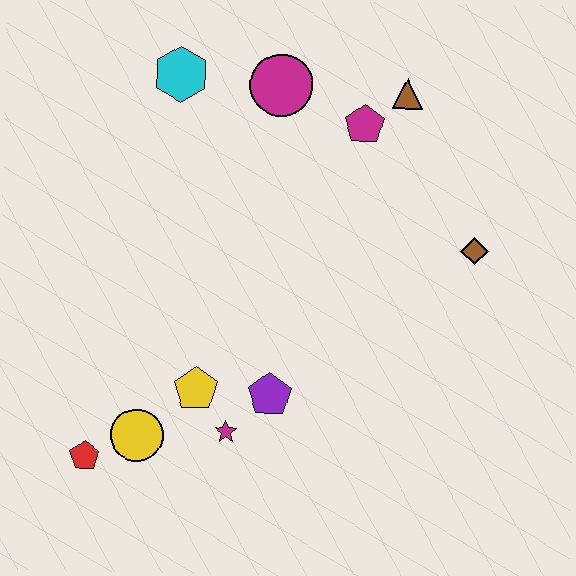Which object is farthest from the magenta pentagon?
The red pentagon is farthest from the magenta pentagon.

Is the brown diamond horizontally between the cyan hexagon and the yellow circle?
No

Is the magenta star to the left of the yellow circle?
No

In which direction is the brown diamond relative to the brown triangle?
The brown diamond is below the brown triangle.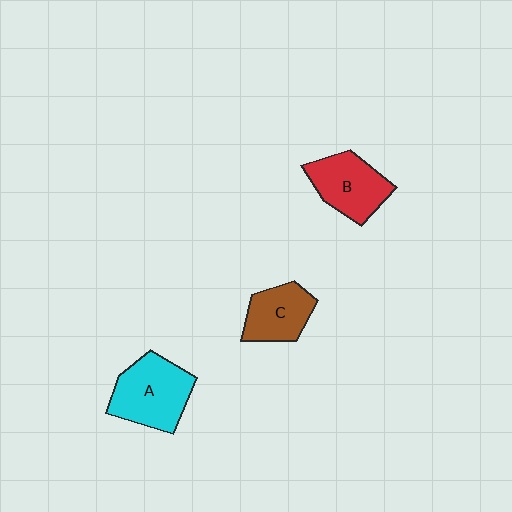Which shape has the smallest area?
Shape C (brown).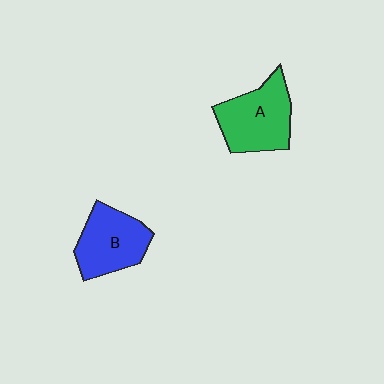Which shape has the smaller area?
Shape B (blue).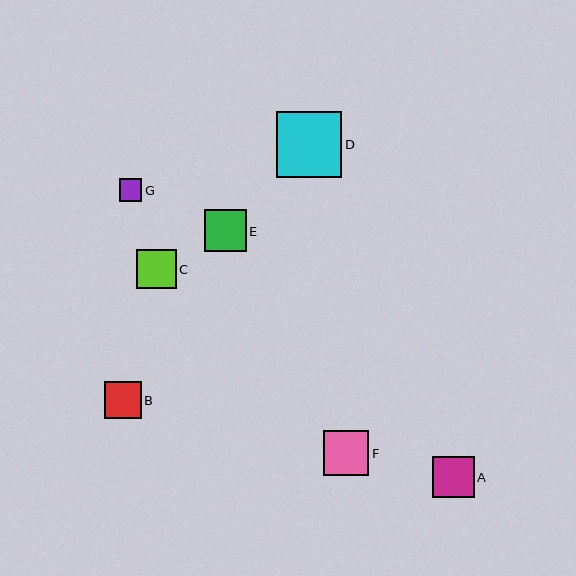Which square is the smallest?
Square G is the smallest with a size of approximately 23 pixels.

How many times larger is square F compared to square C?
Square F is approximately 1.1 times the size of square C.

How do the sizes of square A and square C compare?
Square A and square C are approximately the same size.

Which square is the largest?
Square D is the largest with a size of approximately 65 pixels.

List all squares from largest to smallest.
From largest to smallest: D, F, E, A, C, B, G.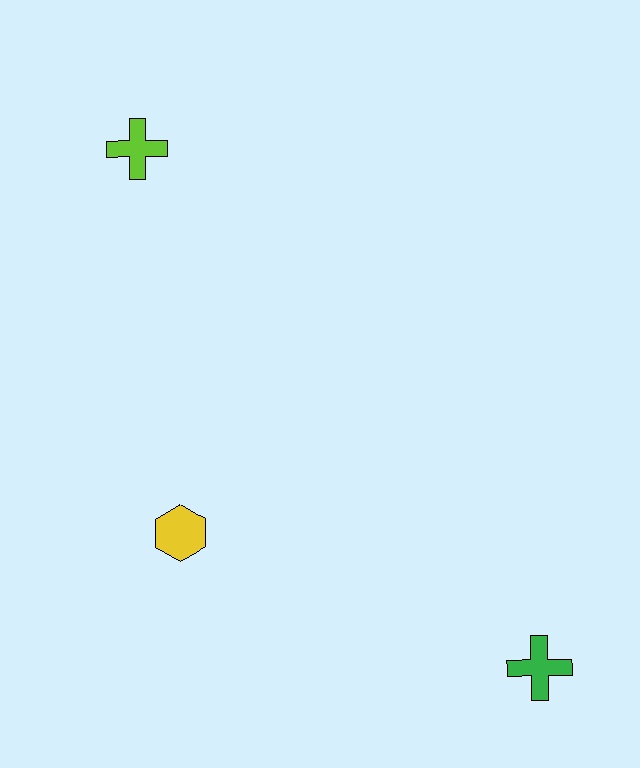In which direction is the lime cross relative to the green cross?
The lime cross is above the green cross.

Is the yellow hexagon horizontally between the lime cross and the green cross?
Yes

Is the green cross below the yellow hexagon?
Yes